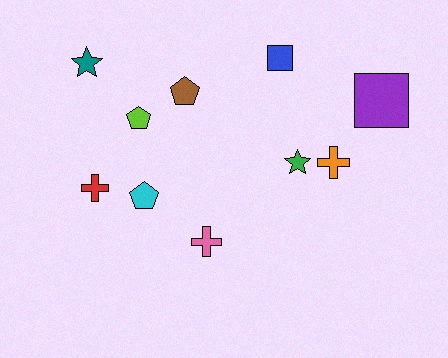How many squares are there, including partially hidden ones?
There are 2 squares.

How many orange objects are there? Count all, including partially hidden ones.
There is 1 orange object.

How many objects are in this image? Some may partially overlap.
There are 10 objects.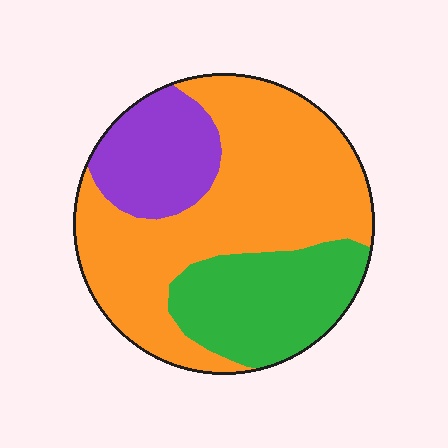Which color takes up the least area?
Purple, at roughly 20%.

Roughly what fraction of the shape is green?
Green takes up about one quarter (1/4) of the shape.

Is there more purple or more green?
Green.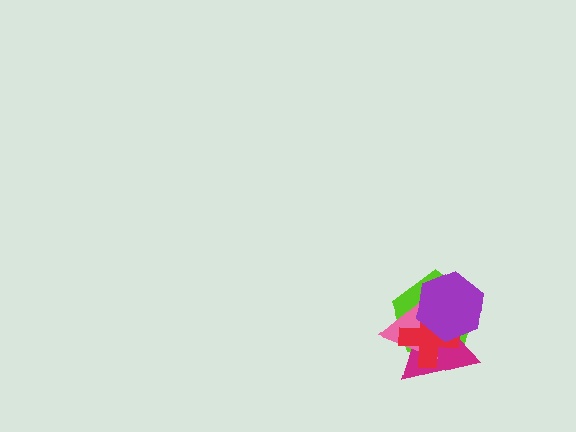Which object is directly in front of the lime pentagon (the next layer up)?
The magenta triangle is directly in front of the lime pentagon.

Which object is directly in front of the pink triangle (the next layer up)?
The red cross is directly in front of the pink triangle.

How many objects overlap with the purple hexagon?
4 objects overlap with the purple hexagon.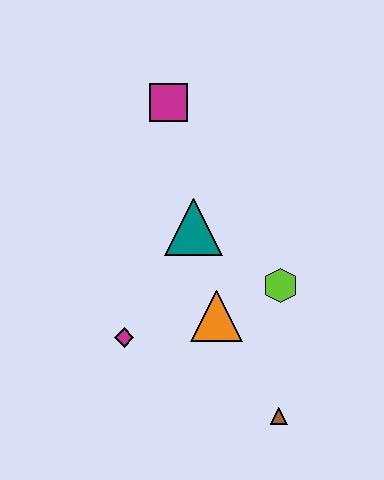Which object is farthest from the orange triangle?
The magenta square is farthest from the orange triangle.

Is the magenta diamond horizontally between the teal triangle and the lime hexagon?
No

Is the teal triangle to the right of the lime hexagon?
No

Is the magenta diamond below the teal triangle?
Yes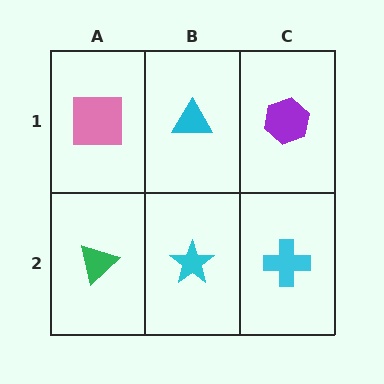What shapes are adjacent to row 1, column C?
A cyan cross (row 2, column C), a cyan triangle (row 1, column B).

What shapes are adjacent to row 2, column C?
A purple hexagon (row 1, column C), a cyan star (row 2, column B).